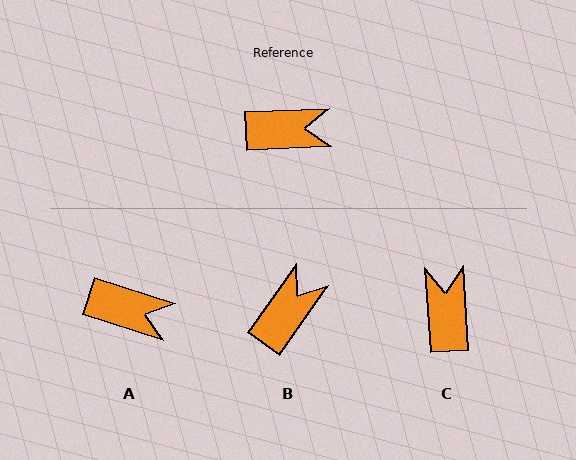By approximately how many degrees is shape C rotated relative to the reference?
Approximately 91 degrees counter-clockwise.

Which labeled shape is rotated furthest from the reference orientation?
C, about 91 degrees away.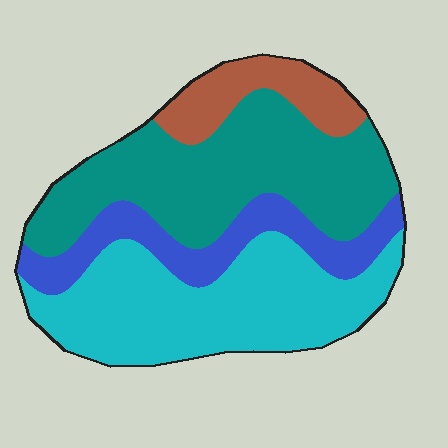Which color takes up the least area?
Brown, at roughly 10%.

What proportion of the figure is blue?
Blue covers roughly 15% of the figure.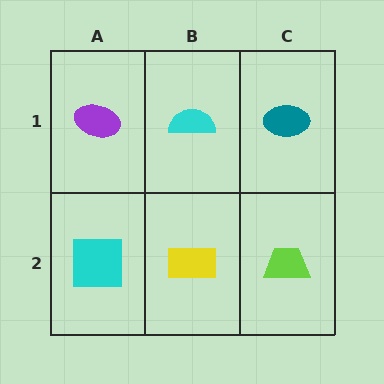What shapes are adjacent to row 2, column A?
A purple ellipse (row 1, column A), a yellow rectangle (row 2, column B).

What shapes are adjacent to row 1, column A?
A cyan square (row 2, column A), a cyan semicircle (row 1, column B).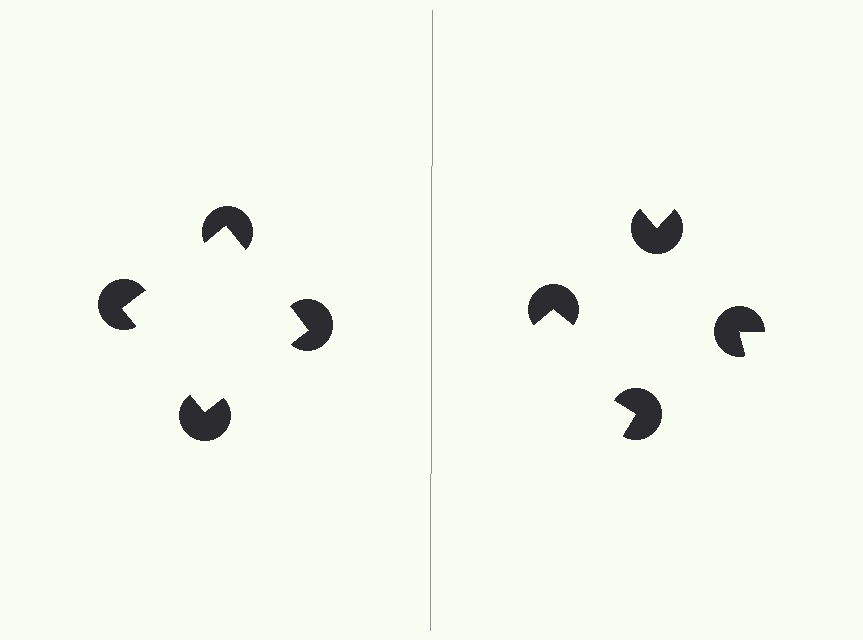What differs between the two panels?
The pac-man discs are positioned identically on both sides; only the wedge orientations differ. On the left they align to a square; on the right they are misaligned.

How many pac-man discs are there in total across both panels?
8 — 4 on each side.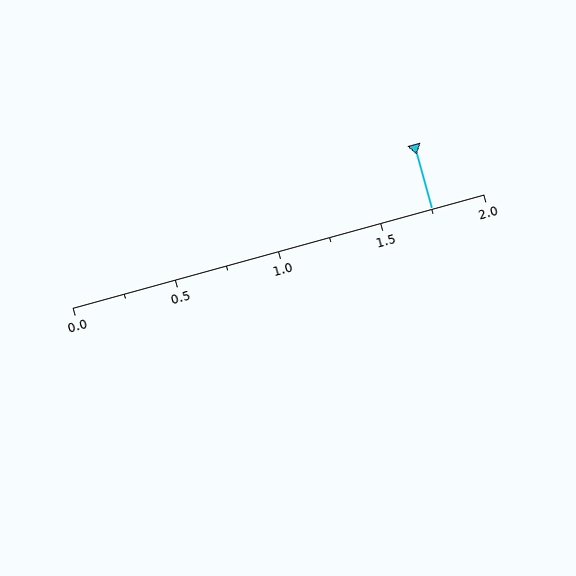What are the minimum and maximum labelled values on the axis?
The axis runs from 0.0 to 2.0.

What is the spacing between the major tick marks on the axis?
The major ticks are spaced 0.5 apart.